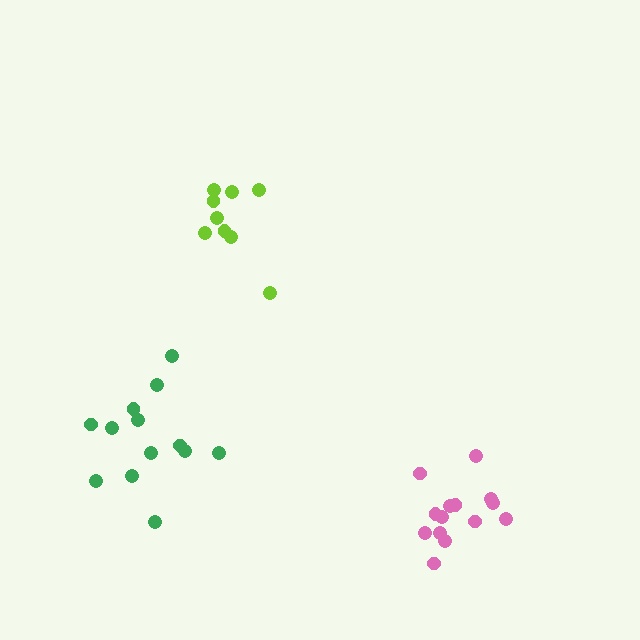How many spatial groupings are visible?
There are 3 spatial groupings.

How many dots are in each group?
Group 1: 13 dots, Group 2: 14 dots, Group 3: 9 dots (36 total).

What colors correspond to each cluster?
The clusters are colored: green, pink, lime.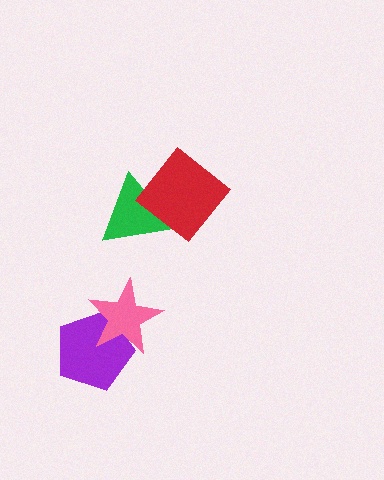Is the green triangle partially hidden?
Yes, it is partially covered by another shape.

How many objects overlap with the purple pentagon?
1 object overlaps with the purple pentagon.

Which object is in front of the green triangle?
The red diamond is in front of the green triangle.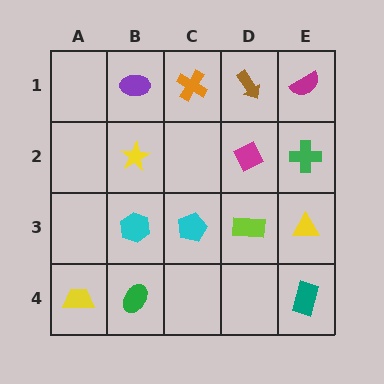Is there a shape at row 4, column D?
No, that cell is empty.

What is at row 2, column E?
A green cross.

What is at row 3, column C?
A cyan pentagon.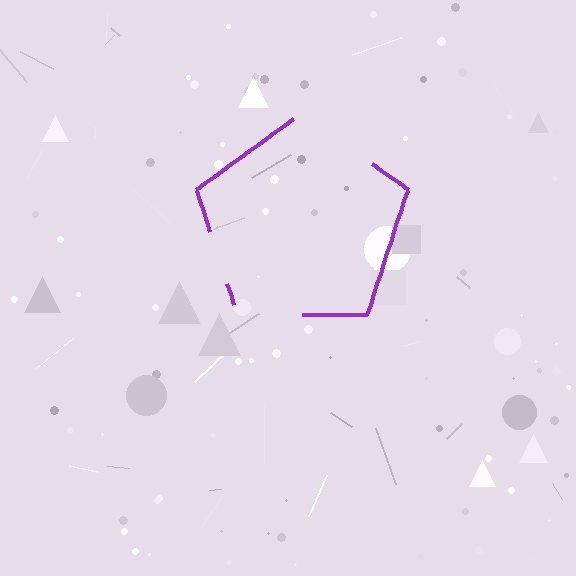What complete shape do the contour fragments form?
The contour fragments form a pentagon.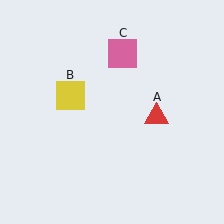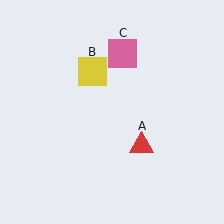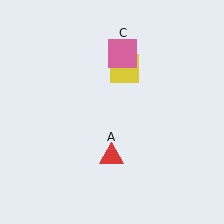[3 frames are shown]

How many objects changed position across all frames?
2 objects changed position: red triangle (object A), yellow square (object B).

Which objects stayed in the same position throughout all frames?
Pink square (object C) remained stationary.